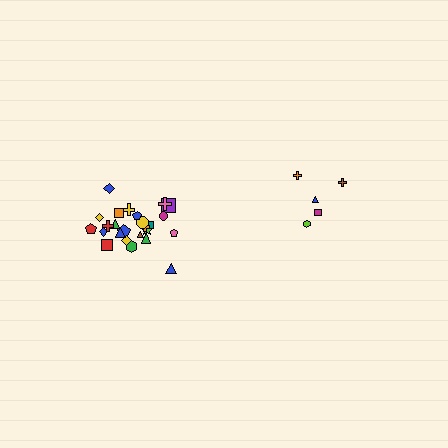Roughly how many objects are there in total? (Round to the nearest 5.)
Roughly 30 objects in total.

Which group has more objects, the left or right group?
The left group.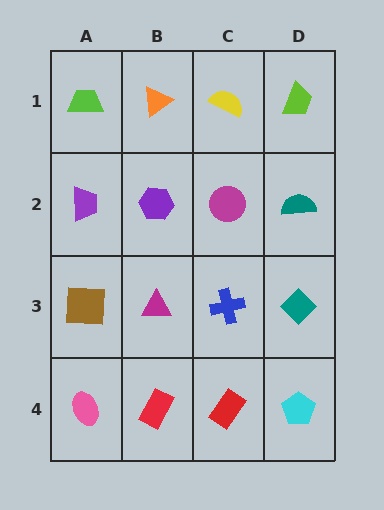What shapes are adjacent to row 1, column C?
A magenta circle (row 2, column C), an orange triangle (row 1, column B), a lime trapezoid (row 1, column D).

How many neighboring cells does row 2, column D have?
3.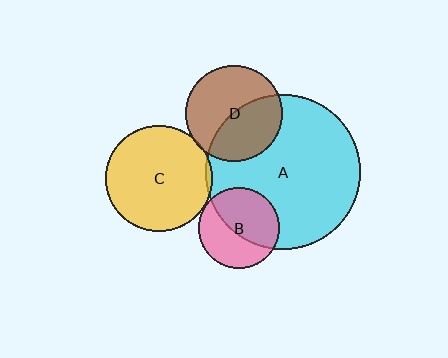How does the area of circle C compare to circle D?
Approximately 1.2 times.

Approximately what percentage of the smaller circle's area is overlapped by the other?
Approximately 45%.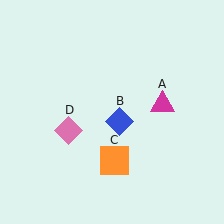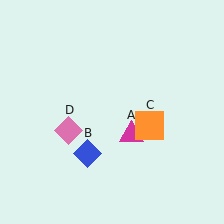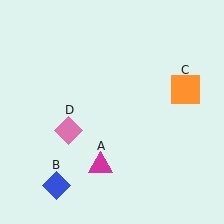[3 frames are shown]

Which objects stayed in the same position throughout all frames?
Pink diamond (object D) remained stationary.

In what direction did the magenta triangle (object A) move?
The magenta triangle (object A) moved down and to the left.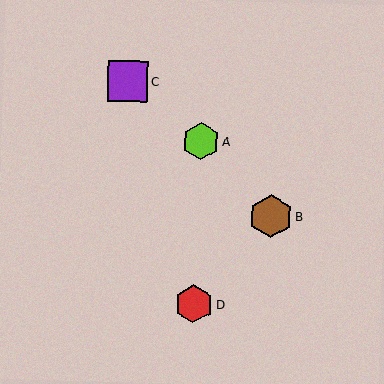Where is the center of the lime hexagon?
The center of the lime hexagon is at (201, 141).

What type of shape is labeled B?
Shape B is a brown hexagon.